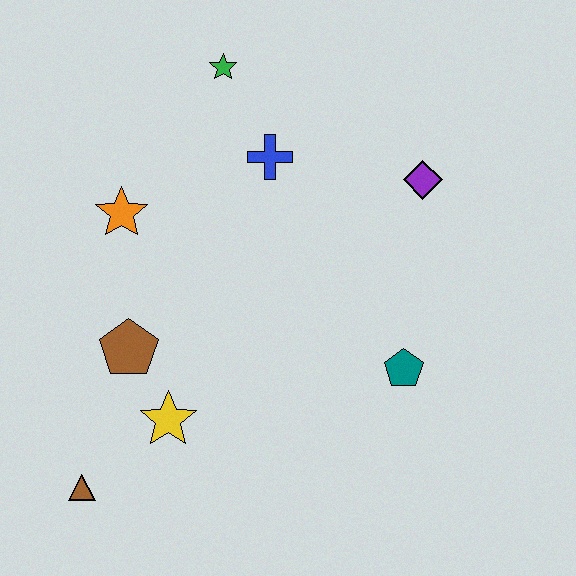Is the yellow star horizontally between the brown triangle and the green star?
Yes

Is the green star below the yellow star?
No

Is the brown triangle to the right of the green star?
No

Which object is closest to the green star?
The blue cross is closest to the green star.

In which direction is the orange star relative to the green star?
The orange star is below the green star.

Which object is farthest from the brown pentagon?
The purple diamond is farthest from the brown pentagon.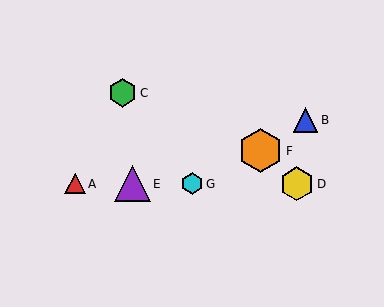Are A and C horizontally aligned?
No, A is at y≈184 and C is at y≈93.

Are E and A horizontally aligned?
Yes, both are at y≈184.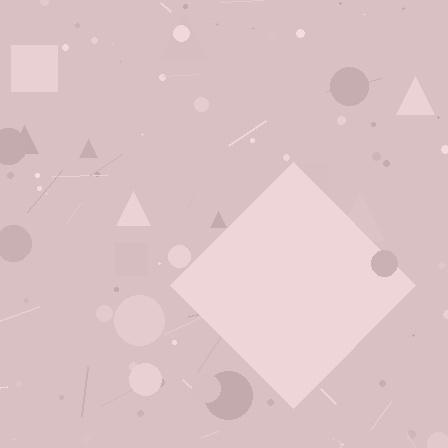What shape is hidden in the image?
A diamond is hidden in the image.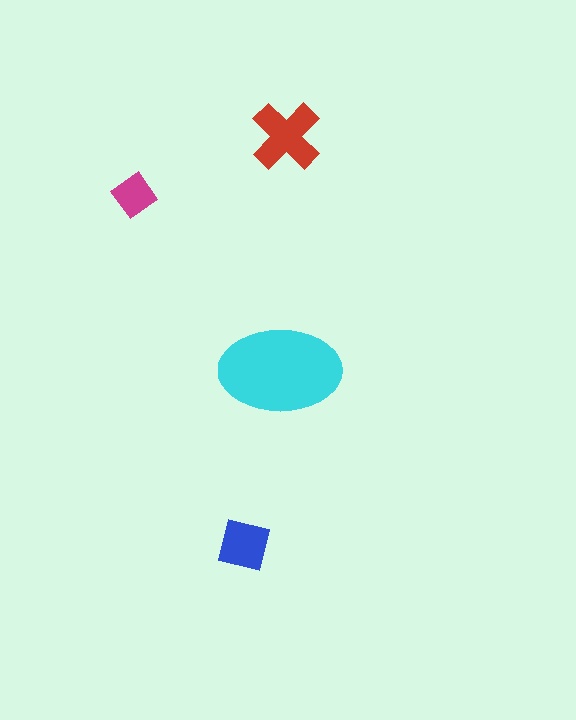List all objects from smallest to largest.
The magenta diamond, the blue square, the red cross, the cyan ellipse.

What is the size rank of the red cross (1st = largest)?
2nd.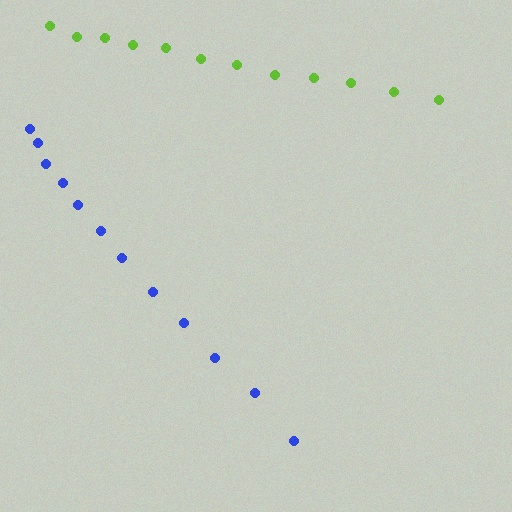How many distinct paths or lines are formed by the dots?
There are 2 distinct paths.